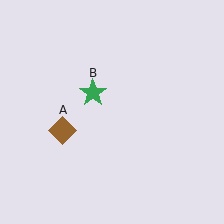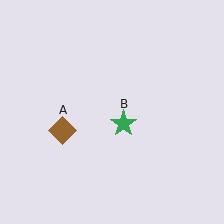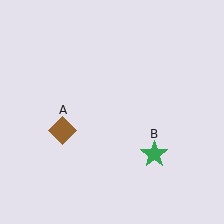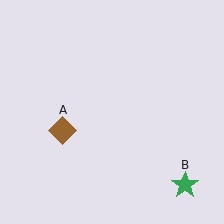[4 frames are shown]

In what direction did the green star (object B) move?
The green star (object B) moved down and to the right.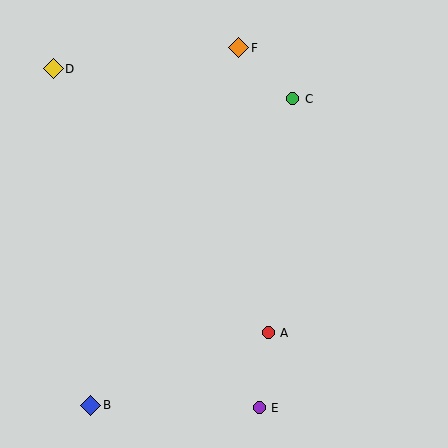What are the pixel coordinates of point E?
Point E is at (259, 408).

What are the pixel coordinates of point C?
Point C is at (293, 99).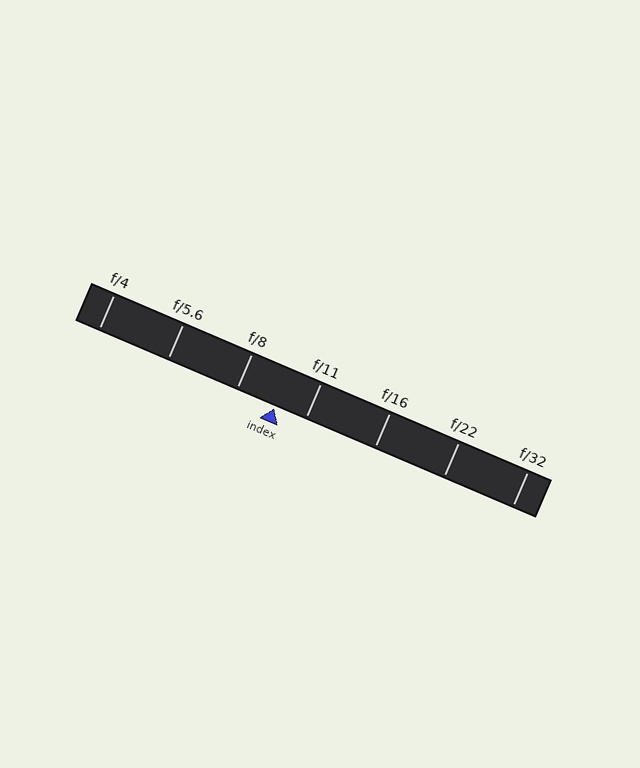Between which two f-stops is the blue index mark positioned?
The index mark is between f/8 and f/11.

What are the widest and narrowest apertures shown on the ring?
The widest aperture shown is f/4 and the narrowest is f/32.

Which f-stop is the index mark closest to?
The index mark is closest to f/11.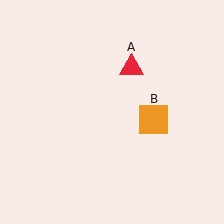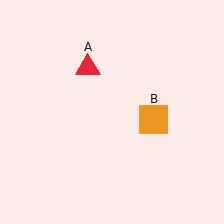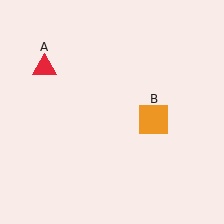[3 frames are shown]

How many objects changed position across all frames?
1 object changed position: red triangle (object A).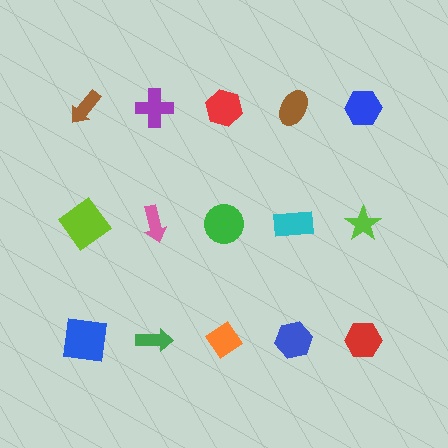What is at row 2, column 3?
A green circle.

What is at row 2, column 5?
A lime star.